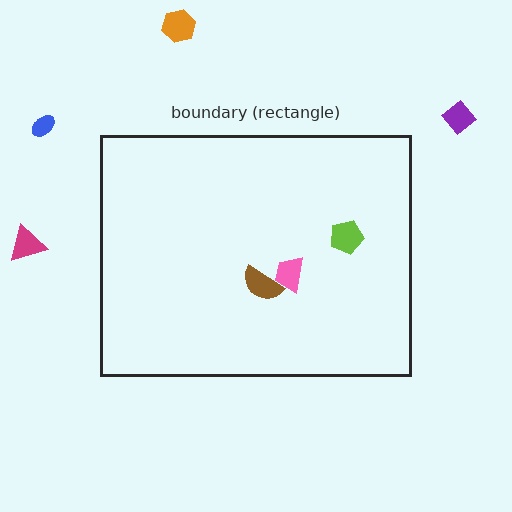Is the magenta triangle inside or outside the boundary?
Outside.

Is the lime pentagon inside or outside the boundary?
Inside.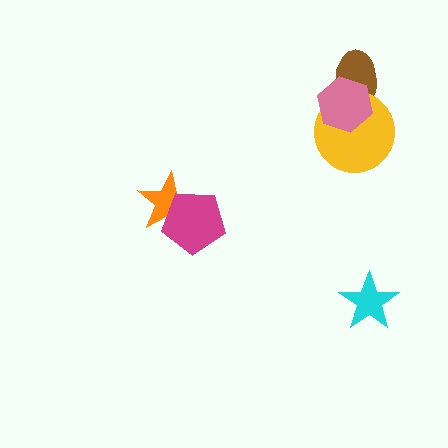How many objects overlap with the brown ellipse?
2 objects overlap with the brown ellipse.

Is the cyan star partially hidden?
No, no other shape covers it.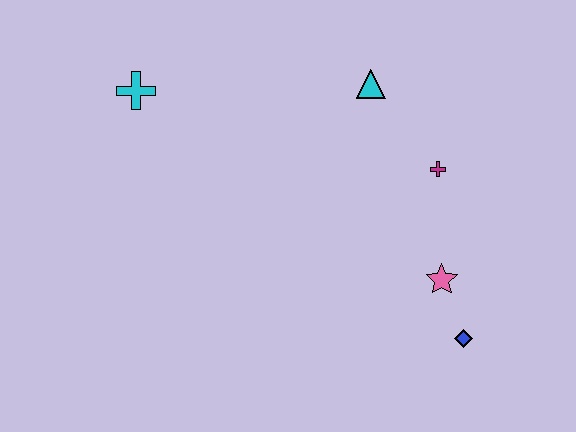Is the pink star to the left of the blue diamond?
Yes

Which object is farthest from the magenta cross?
The cyan cross is farthest from the magenta cross.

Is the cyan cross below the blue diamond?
No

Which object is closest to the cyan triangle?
The magenta cross is closest to the cyan triangle.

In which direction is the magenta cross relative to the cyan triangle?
The magenta cross is below the cyan triangle.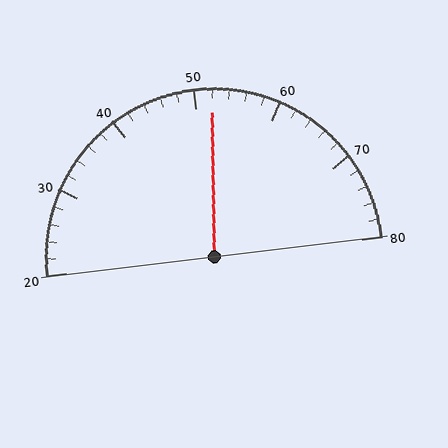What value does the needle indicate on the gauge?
The needle indicates approximately 52.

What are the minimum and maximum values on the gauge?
The gauge ranges from 20 to 80.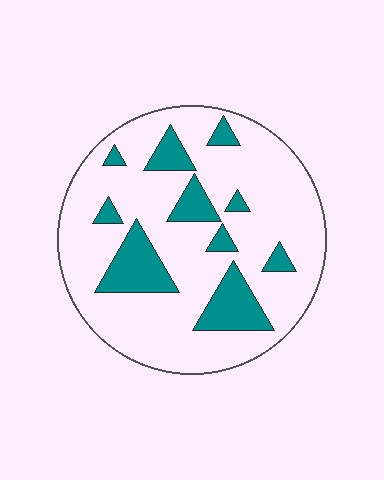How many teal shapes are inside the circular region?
10.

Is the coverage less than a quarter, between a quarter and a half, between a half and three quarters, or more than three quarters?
Less than a quarter.